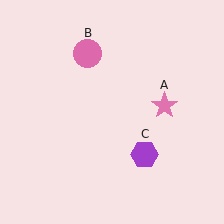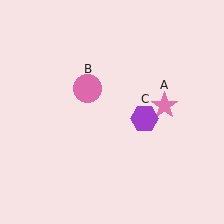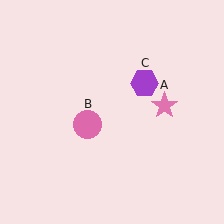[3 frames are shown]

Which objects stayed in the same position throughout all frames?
Pink star (object A) remained stationary.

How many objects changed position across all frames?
2 objects changed position: pink circle (object B), purple hexagon (object C).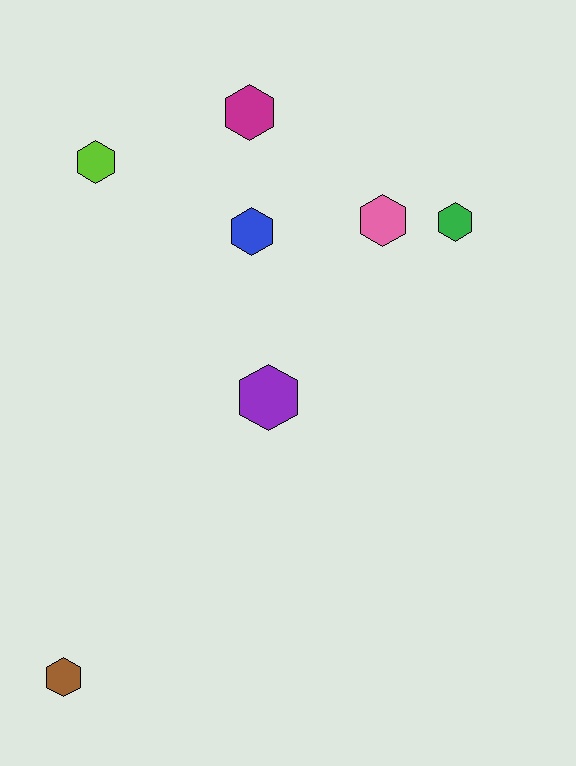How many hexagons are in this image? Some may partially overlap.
There are 7 hexagons.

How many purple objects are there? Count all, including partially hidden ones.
There is 1 purple object.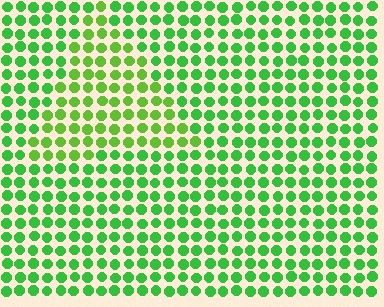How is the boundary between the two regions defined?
The boundary is defined purely by a slight shift in hue (about 24 degrees). Spacing, size, and orientation are identical on both sides.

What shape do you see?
I see a triangle.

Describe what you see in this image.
The image is filled with small green elements in a uniform arrangement. A triangle-shaped region is visible where the elements are tinted to a slightly different hue, forming a subtle color boundary.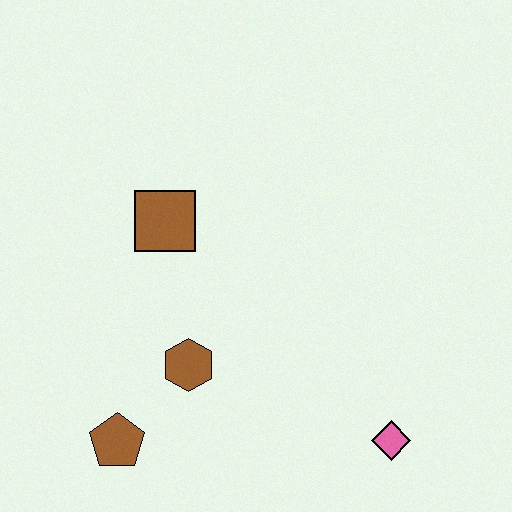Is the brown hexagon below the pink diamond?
No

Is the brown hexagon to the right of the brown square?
Yes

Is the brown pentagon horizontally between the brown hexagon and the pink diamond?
No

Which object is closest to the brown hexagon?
The brown pentagon is closest to the brown hexagon.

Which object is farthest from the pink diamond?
The brown square is farthest from the pink diamond.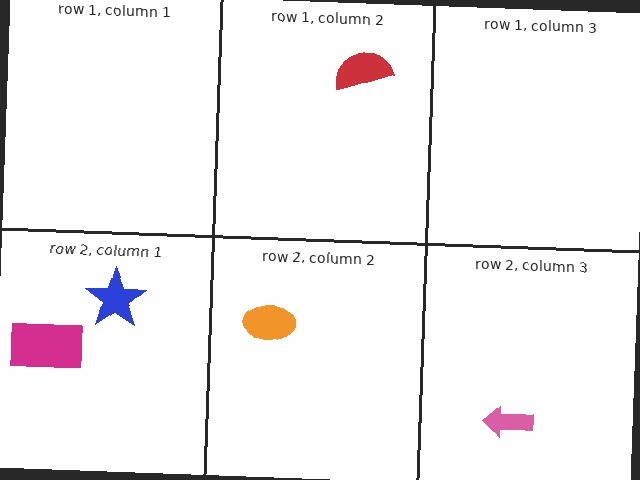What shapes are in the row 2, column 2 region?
The orange ellipse.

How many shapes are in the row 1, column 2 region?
1.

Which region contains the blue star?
The row 2, column 1 region.